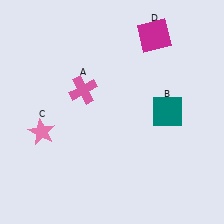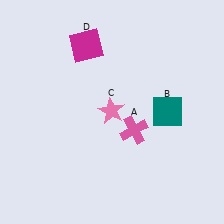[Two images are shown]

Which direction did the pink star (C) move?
The pink star (C) moved right.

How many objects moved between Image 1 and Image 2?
3 objects moved between the two images.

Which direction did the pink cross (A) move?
The pink cross (A) moved right.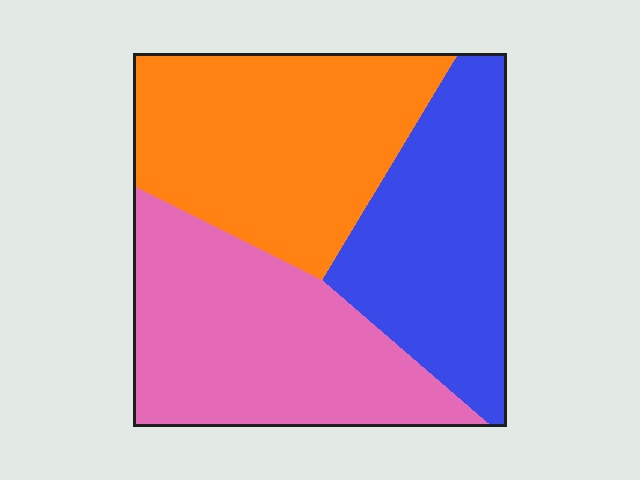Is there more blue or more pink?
Pink.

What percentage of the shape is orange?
Orange covers 35% of the shape.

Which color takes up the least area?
Blue, at roughly 30%.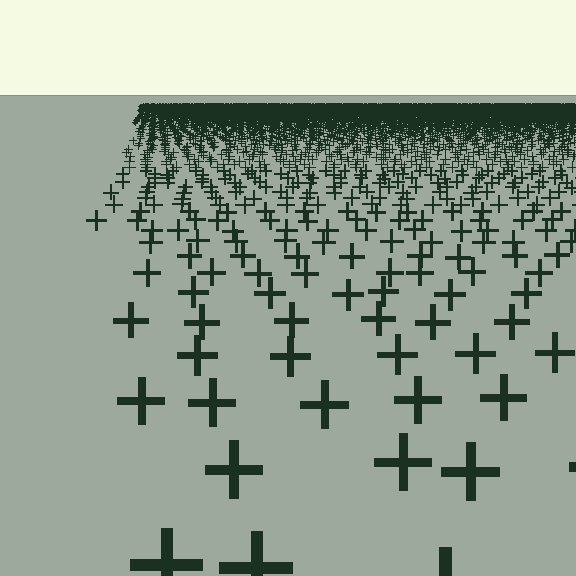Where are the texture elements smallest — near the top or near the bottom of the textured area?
Near the top.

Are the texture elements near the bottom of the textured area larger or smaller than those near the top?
Larger. Near the bottom, elements are closer to the viewer and appear at a bigger on-screen size.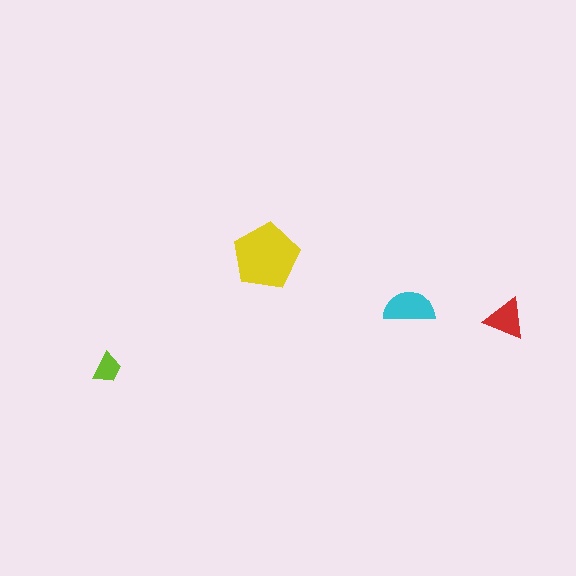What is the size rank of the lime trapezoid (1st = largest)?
4th.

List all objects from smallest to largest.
The lime trapezoid, the red triangle, the cyan semicircle, the yellow pentagon.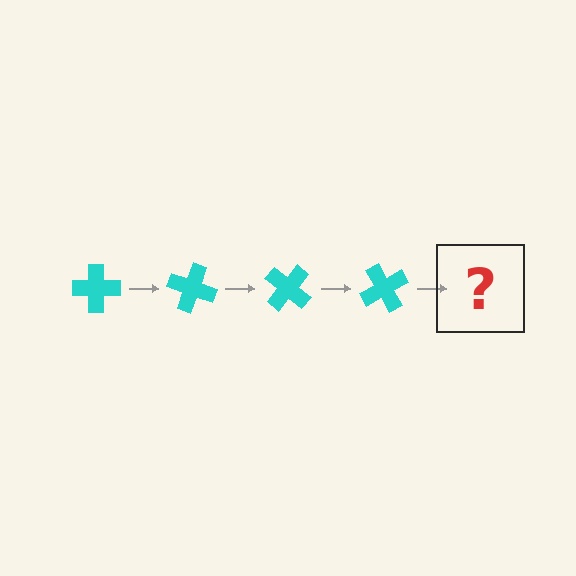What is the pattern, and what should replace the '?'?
The pattern is that the cross rotates 20 degrees each step. The '?' should be a cyan cross rotated 80 degrees.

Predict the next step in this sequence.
The next step is a cyan cross rotated 80 degrees.